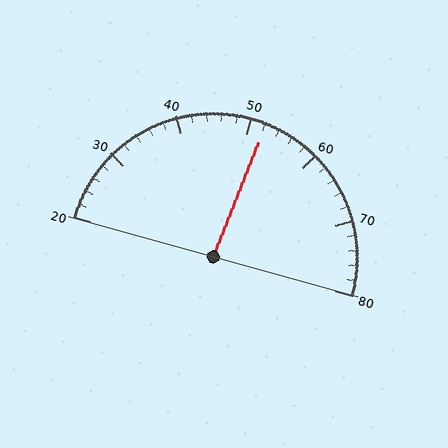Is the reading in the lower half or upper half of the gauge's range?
The reading is in the upper half of the range (20 to 80).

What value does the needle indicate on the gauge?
The needle indicates approximately 52.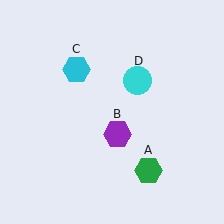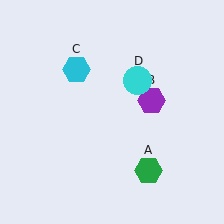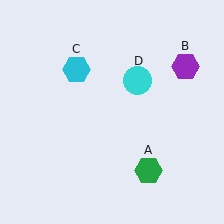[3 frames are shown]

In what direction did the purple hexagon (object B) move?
The purple hexagon (object B) moved up and to the right.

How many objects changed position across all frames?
1 object changed position: purple hexagon (object B).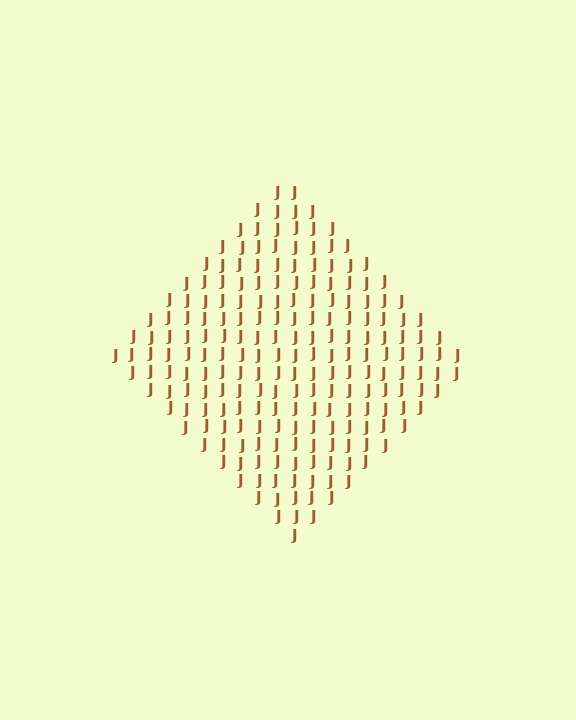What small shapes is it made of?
It is made of small letter J's.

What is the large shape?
The large shape is a diamond.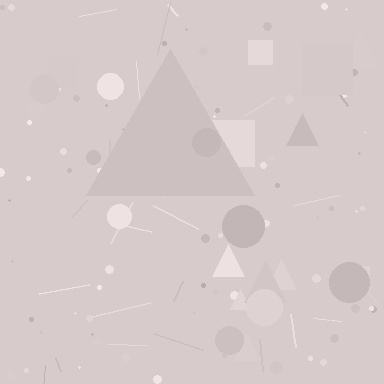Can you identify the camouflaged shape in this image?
The camouflaged shape is a triangle.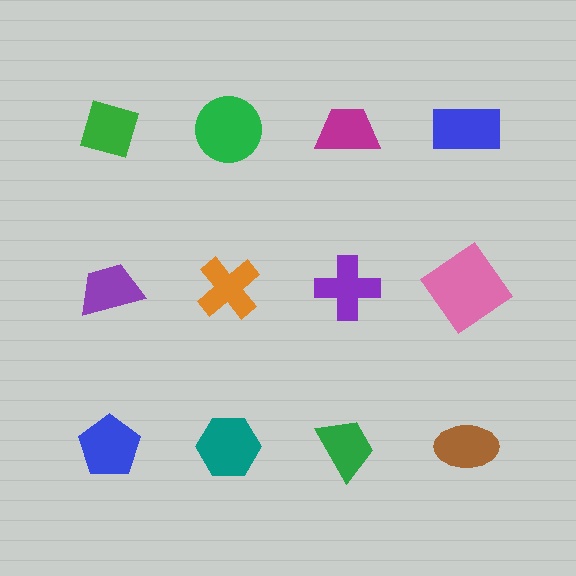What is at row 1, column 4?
A blue rectangle.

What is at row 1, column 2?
A green circle.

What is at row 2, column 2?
An orange cross.